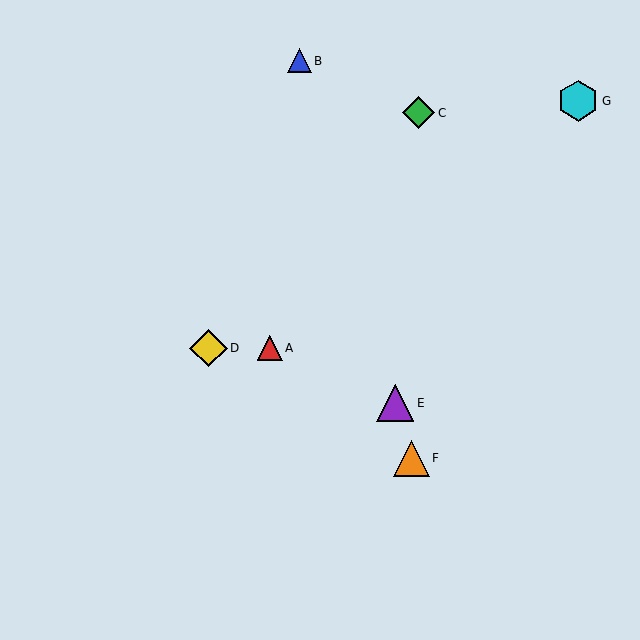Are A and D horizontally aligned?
Yes, both are at y≈348.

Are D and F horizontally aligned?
No, D is at y≈348 and F is at y≈458.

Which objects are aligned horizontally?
Objects A, D are aligned horizontally.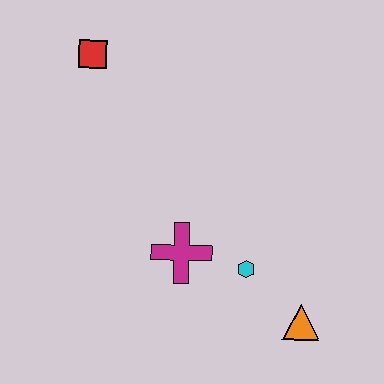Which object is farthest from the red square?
The orange triangle is farthest from the red square.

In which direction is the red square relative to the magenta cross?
The red square is above the magenta cross.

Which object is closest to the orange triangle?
The cyan hexagon is closest to the orange triangle.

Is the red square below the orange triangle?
No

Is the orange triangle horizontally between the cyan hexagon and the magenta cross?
No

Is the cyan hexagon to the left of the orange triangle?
Yes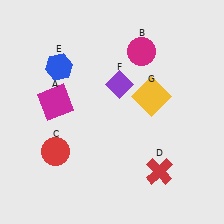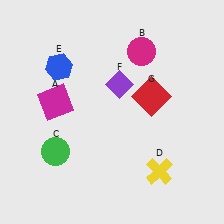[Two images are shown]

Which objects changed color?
C changed from red to green. D changed from red to yellow. G changed from yellow to red.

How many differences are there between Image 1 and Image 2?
There are 3 differences between the two images.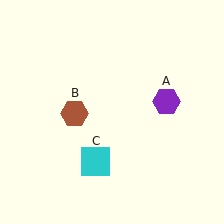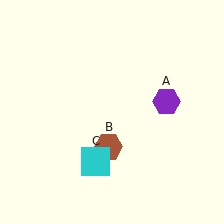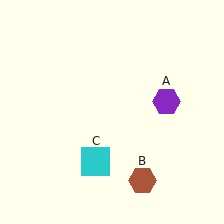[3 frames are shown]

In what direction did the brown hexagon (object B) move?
The brown hexagon (object B) moved down and to the right.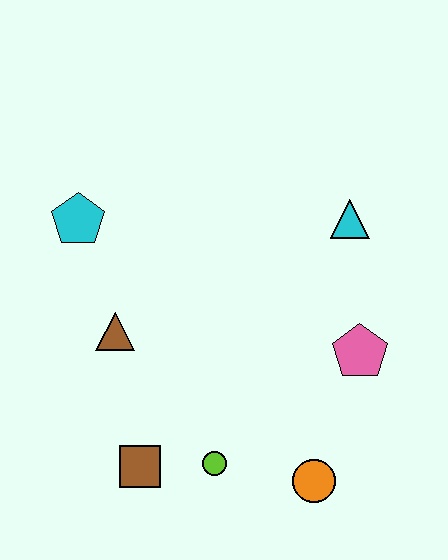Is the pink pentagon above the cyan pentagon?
No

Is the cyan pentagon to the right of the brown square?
No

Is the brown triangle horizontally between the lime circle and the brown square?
No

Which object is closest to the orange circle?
The lime circle is closest to the orange circle.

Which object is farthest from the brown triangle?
The cyan triangle is farthest from the brown triangle.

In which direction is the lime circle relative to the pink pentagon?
The lime circle is to the left of the pink pentagon.